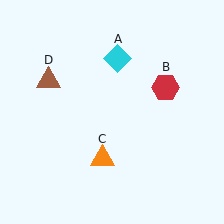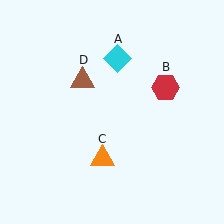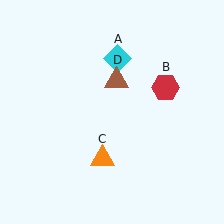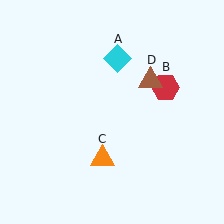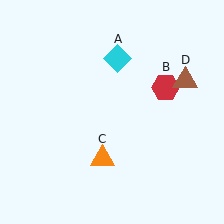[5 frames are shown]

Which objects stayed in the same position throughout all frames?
Cyan diamond (object A) and red hexagon (object B) and orange triangle (object C) remained stationary.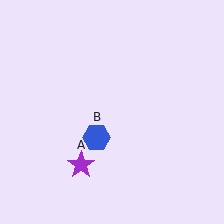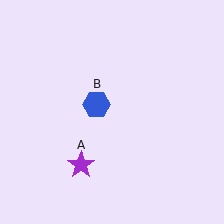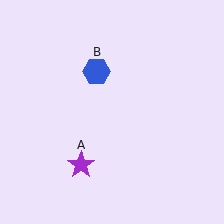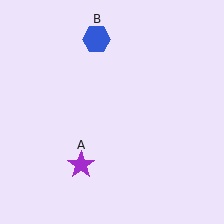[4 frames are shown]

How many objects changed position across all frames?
1 object changed position: blue hexagon (object B).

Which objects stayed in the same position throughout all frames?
Purple star (object A) remained stationary.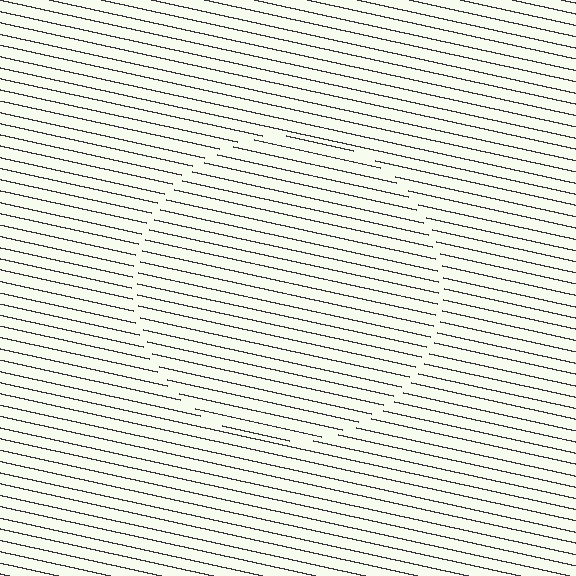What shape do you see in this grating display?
An illusory circle. The interior of the shape contains the same grating, shifted by half a period — the contour is defined by the phase discontinuity where line-ends from the inner and outer gratings abut.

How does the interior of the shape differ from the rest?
The interior of the shape contains the same grating, shifted by half a period — the contour is defined by the phase discontinuity where line-ends from the inner and outer gratings abut.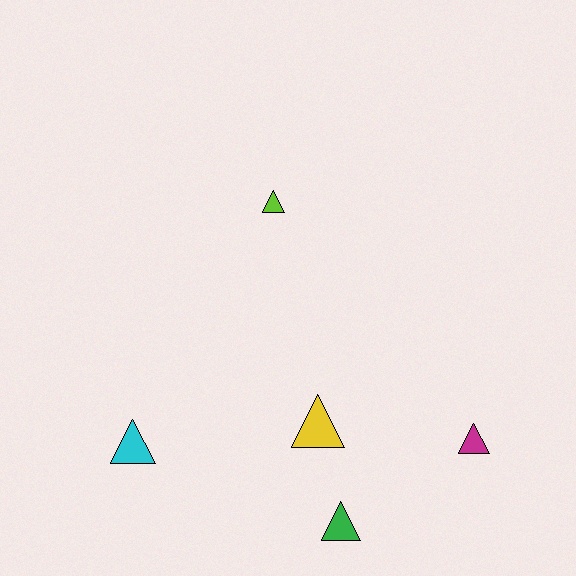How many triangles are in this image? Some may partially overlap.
There are 5 triangles.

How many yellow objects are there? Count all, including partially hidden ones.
There is 1 yellow object.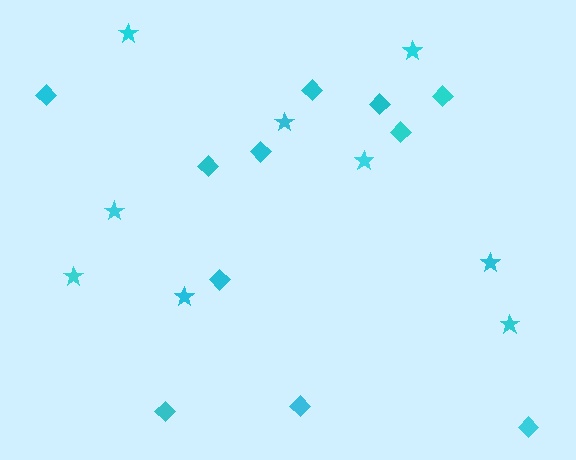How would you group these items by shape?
There are 2 groups: one group of diamonds (11) and one group of stars (9).